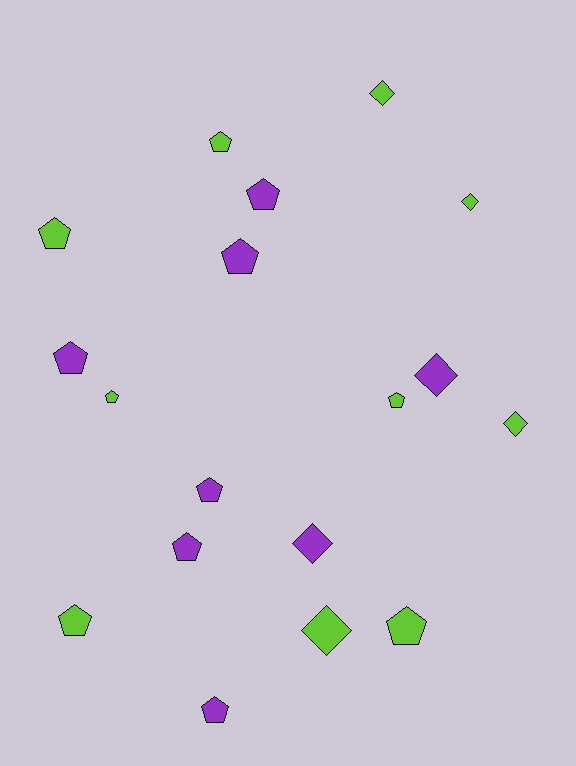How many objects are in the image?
There are 18 objects.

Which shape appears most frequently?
Pentagon, with 12 objects.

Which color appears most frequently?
Lime, with 10 objects.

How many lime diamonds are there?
There are 4 lime diamonds.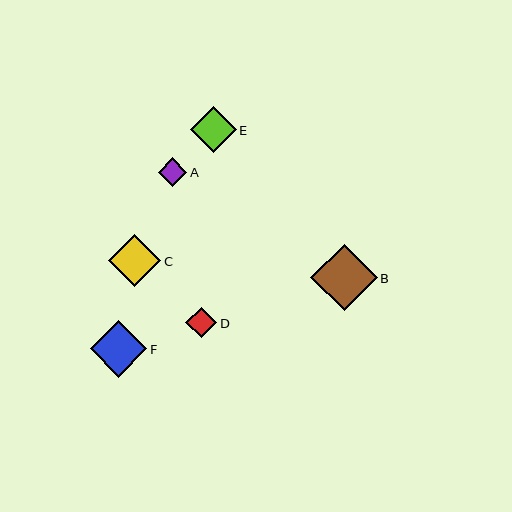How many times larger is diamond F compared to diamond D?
Diamond F is approximately 1.8 times the size of diamond D.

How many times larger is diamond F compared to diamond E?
Diamond F is approximately 1.2 times the size of diamond E.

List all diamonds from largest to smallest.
From largest to smallest: B, F, C, E, D, A.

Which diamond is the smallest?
Diamond A is the smallest with a size of approximately 28 pixels.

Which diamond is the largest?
Diamond B is the largest with a size of approximately 66 pixels.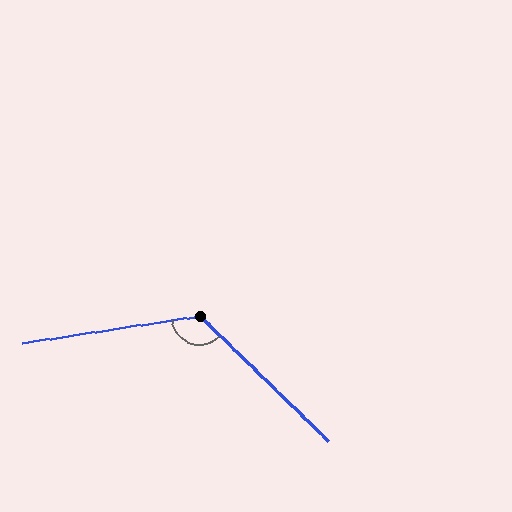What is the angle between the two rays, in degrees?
Approximately 127 degrees.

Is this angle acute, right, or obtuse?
It is obtuse.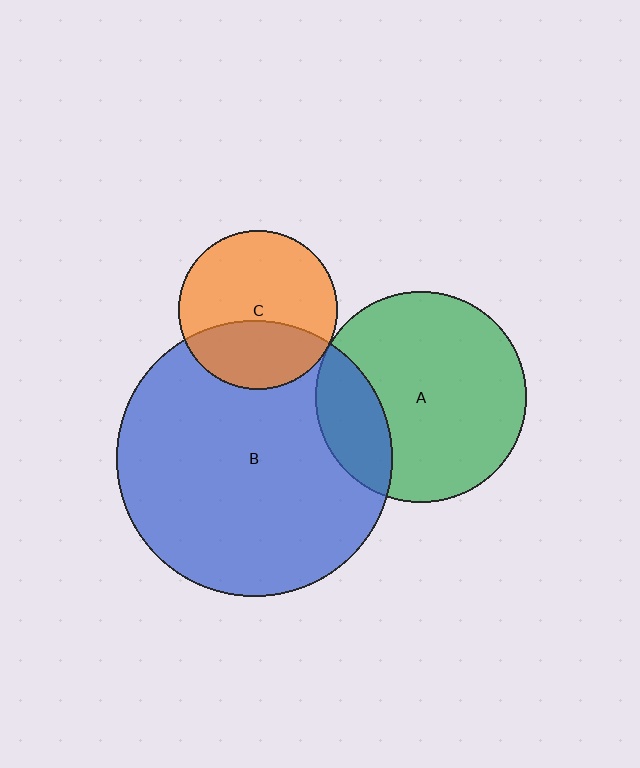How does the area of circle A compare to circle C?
Approximately 1.8 times.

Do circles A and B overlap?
Yes.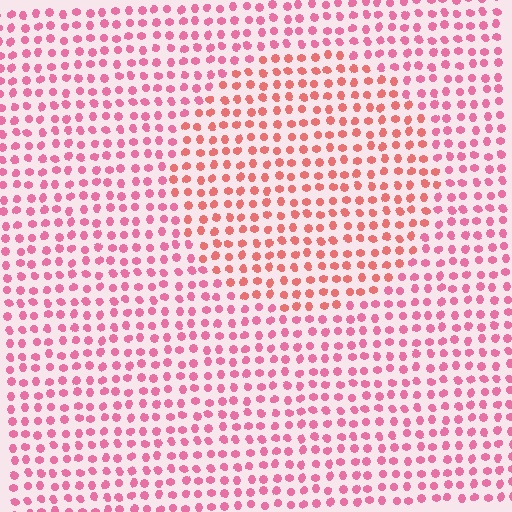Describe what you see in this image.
The image is filled with small pink elements in a uniform arrangement. A circle-shaped region is visible where the elements are tinted to a slightly different hue, forming a subtle color boundary.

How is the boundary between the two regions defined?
The boundary is defined purely by a slight shift in hue (about 25 degrees). Spacing, size, and orientation are identical on both sides.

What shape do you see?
I see a circle.